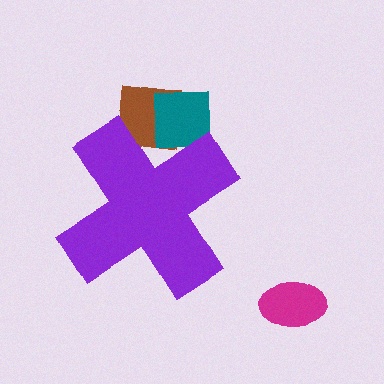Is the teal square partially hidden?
Yes, the teal square is partially hidden behind the purple cross.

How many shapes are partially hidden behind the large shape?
2 shapes are partially hidden.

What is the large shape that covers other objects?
A purple cross.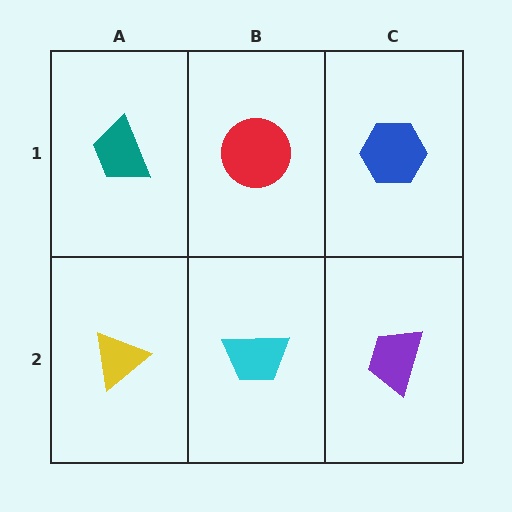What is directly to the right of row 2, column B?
A purple trapezoid.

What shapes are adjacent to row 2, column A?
A teal trapezoid (row 1, column A), a cyan trapezoid (row 2, column B).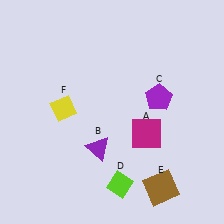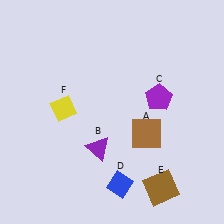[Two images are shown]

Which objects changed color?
A changed from magenta to brown. D changed from lime to blue.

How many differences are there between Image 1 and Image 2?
There are 2 differences between the two images.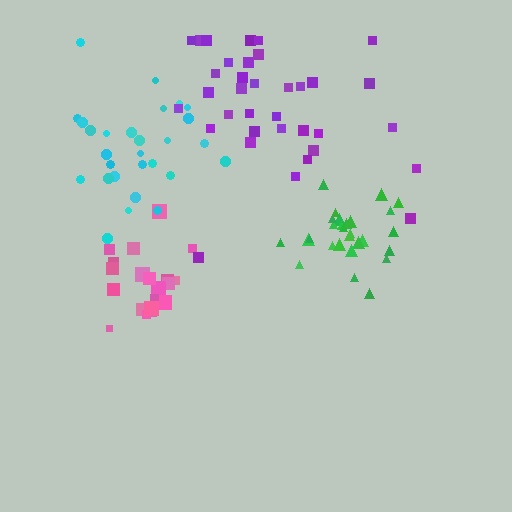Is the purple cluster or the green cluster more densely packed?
Green.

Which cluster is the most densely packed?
Green.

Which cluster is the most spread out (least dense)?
Purple.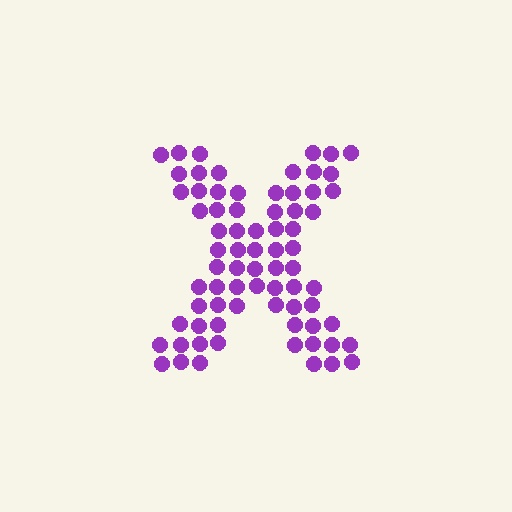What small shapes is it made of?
It is made of small circles.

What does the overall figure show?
The overall figure shows the letter X.